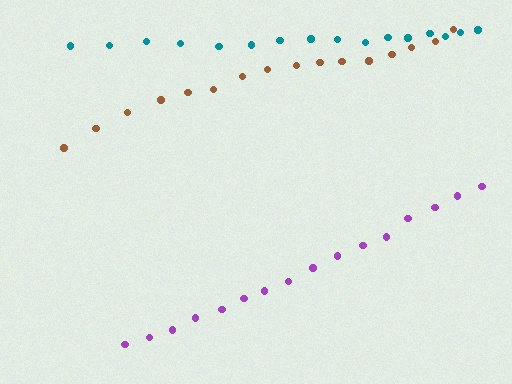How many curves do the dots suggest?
There are 3 distinct paths.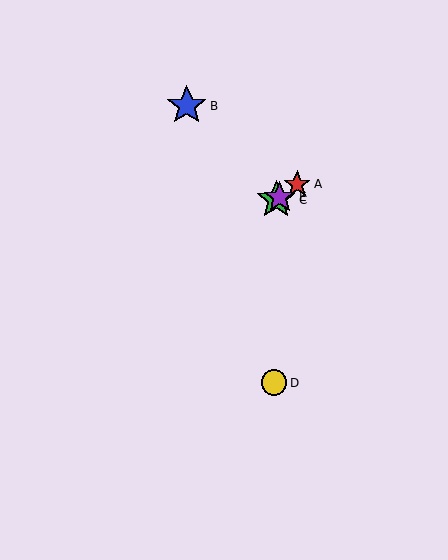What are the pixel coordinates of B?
Object B is at (187, 106).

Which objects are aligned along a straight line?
Objects A, C, E are aligned along a straight line.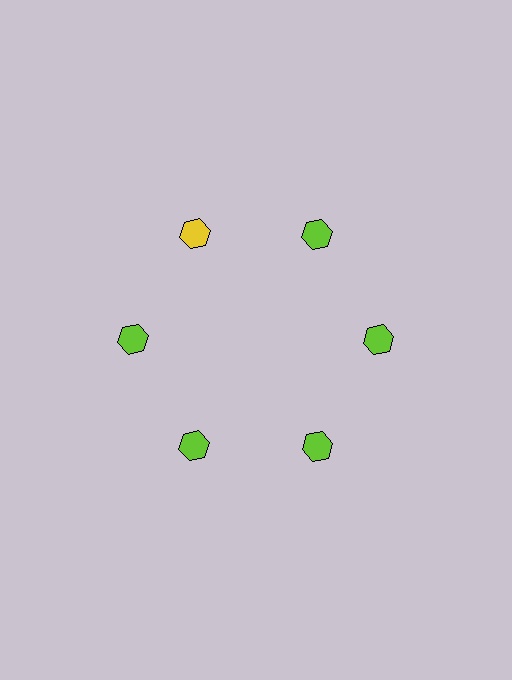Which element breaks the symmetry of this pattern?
The yellow hexagon at roughly the 11 o'clock position breaks the symmetry. All other shapes are lime hexagons.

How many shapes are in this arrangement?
There are 6 shapes arranged in a ring pattern.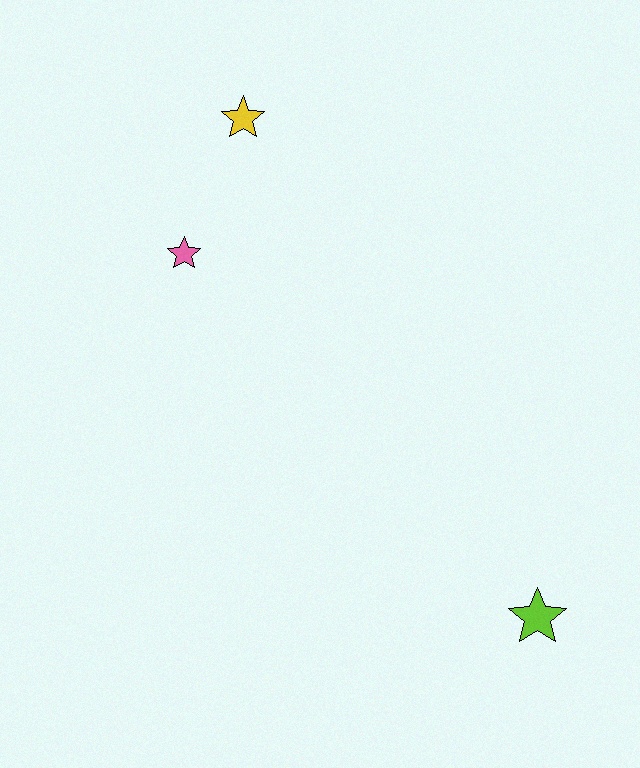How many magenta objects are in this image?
There are no magenta objects.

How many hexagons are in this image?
There are no hexagons.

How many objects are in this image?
There are 3 objects.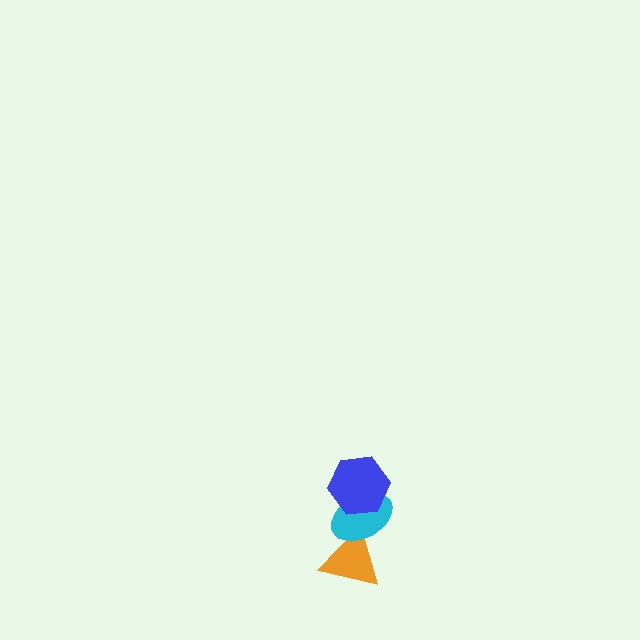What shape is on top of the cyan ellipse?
The blue hexagon is on top of the cyan ellipse.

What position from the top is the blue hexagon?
The blue hexagon is 1st from the top.